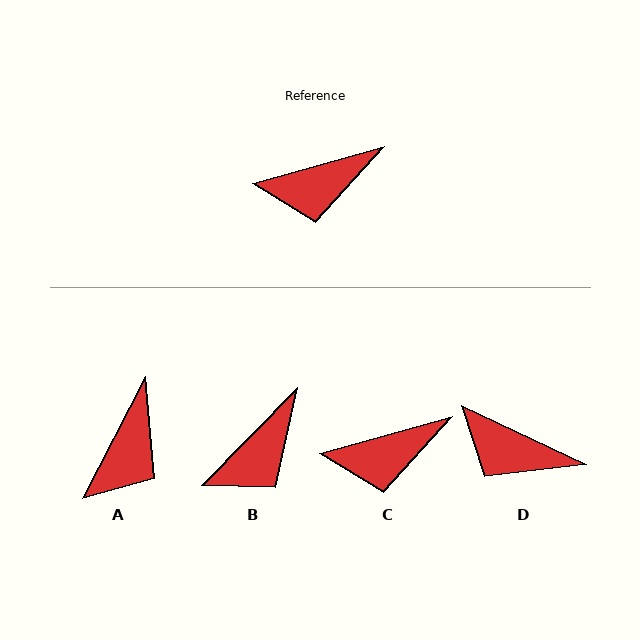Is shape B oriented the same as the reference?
No, it is off by about 30 degrees.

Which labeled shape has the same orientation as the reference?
C.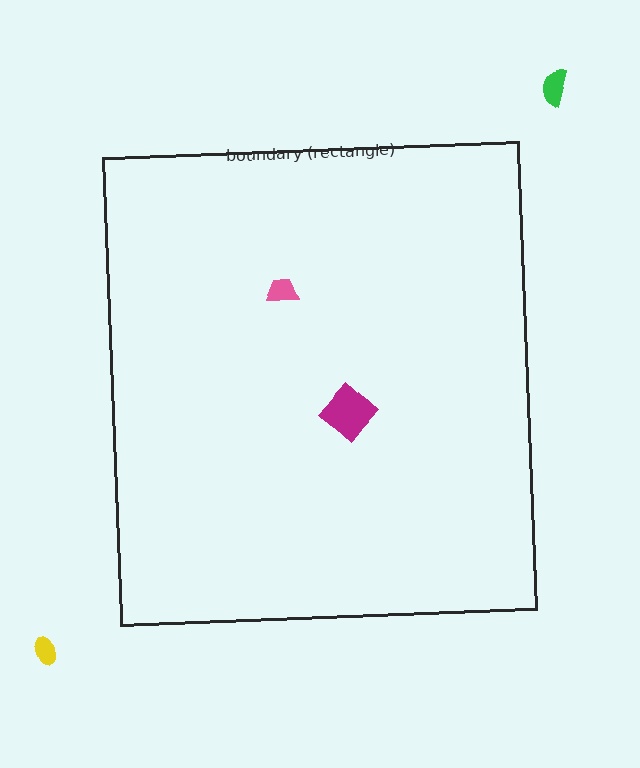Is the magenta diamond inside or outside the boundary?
Inside.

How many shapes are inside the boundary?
2 inside, 2 outside.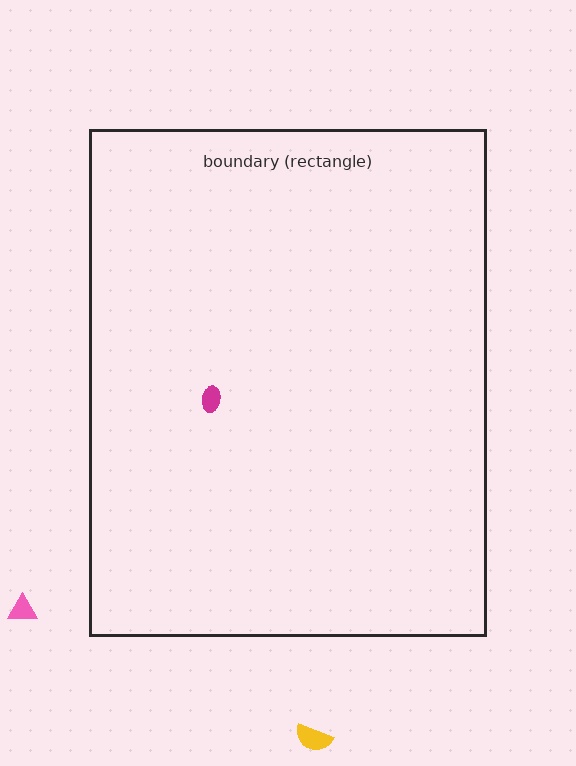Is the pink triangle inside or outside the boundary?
Outside.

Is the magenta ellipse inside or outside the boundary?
Inside.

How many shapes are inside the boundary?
1 inside, 2 outside.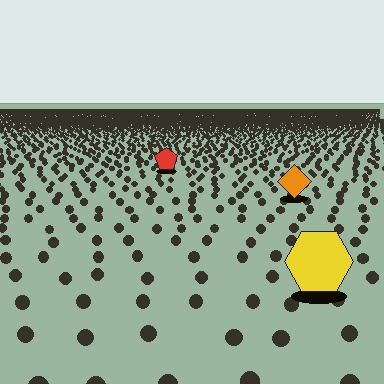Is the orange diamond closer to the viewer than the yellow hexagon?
No. The yellow hexagon is closer — you can tell from the texture gradient: the ground texture is coarser near it.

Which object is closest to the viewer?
The yellow hexagon is closest. The texture marks near it are larger and more spread out.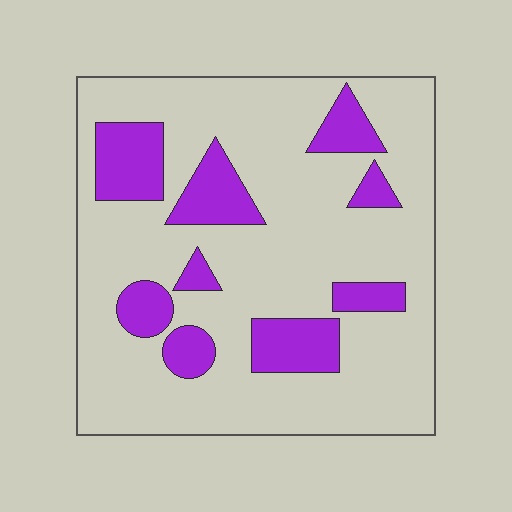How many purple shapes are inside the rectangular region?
9.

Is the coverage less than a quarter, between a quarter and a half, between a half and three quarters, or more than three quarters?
Less than a quarter.